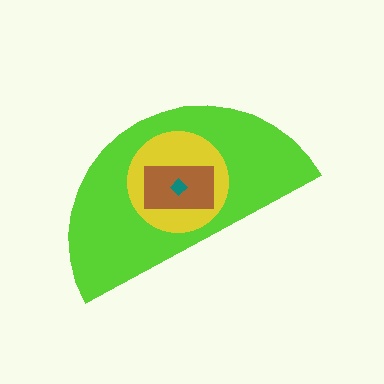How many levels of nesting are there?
4.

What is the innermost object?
The teal diamond.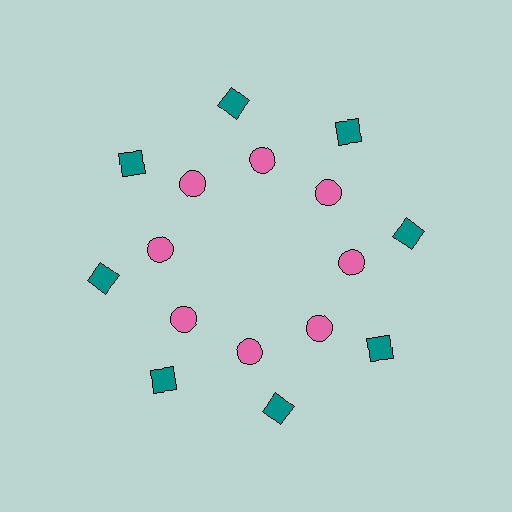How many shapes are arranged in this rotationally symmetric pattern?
There are 16 shapes, arranged in 8 groups of 2.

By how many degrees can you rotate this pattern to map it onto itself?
The pattern maps onto itself every 45 degrees of rotation.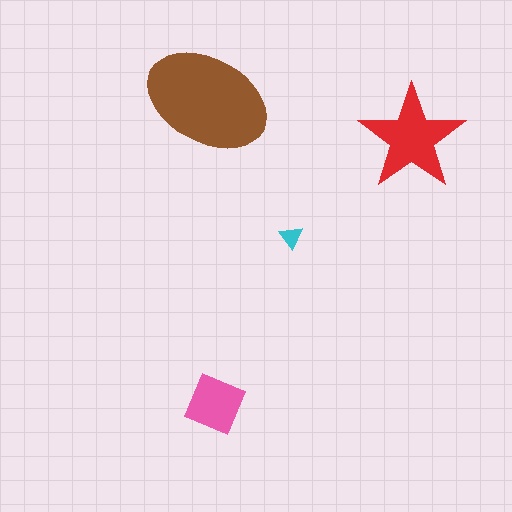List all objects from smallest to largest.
The cyan triangle, the pink diamond, the red star, the brown ellipse.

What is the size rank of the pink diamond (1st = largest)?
3rd.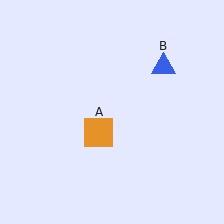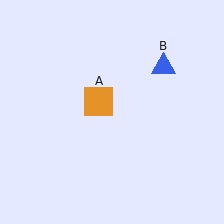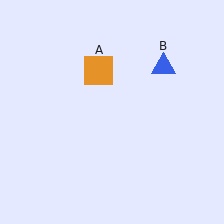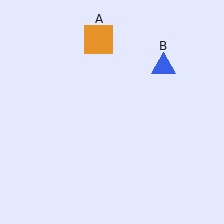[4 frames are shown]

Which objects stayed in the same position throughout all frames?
Blue triangle (object B) remained stationary.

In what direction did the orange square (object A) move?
The orange square (object A) moved up.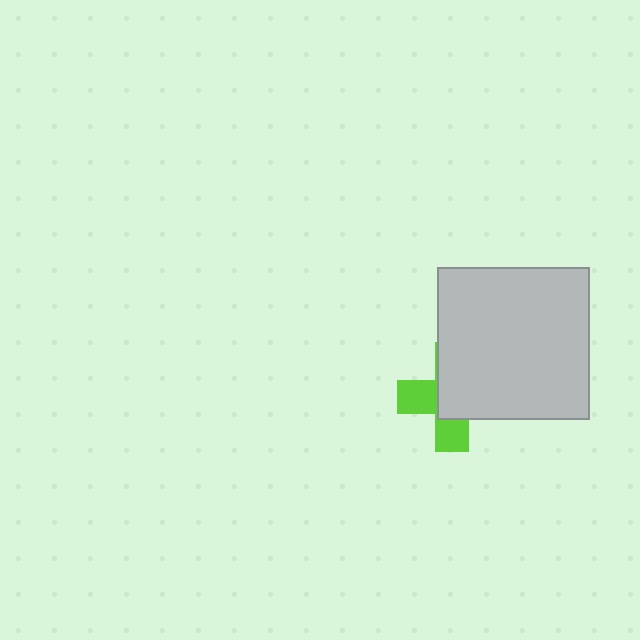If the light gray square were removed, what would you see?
You would see the complete lime cross.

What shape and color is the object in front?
The object in front is a light gray square.